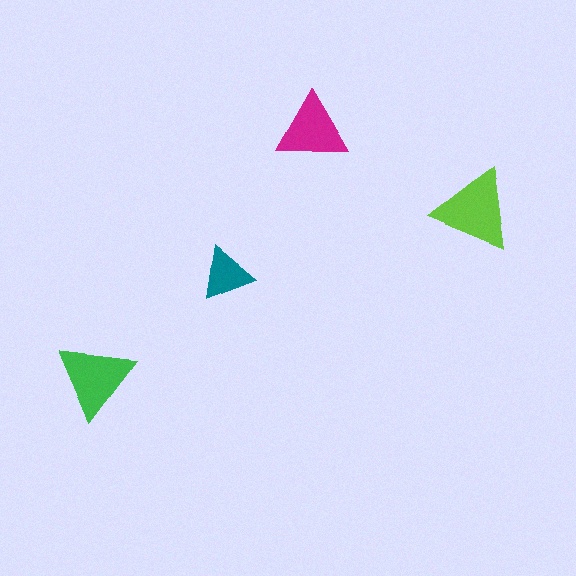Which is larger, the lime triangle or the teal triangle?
The lime one.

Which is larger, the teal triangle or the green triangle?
The green one.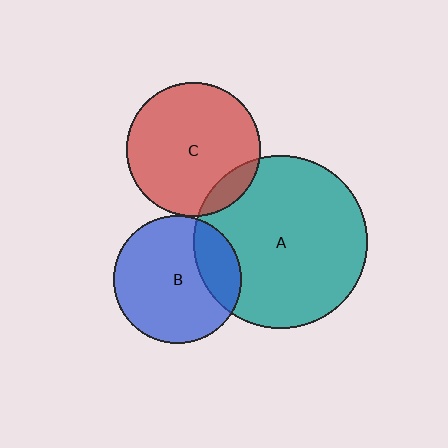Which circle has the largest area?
Circle A (teal).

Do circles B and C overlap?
Yes.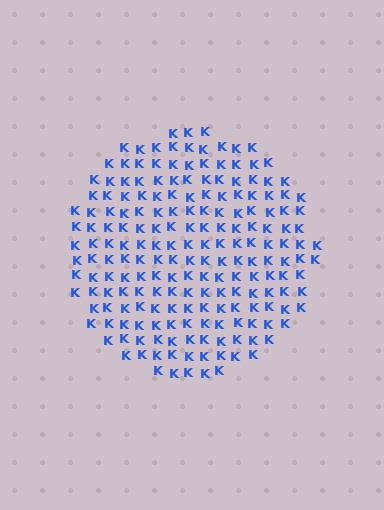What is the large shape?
The large shape is a circle.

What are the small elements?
The small elements are letter K's.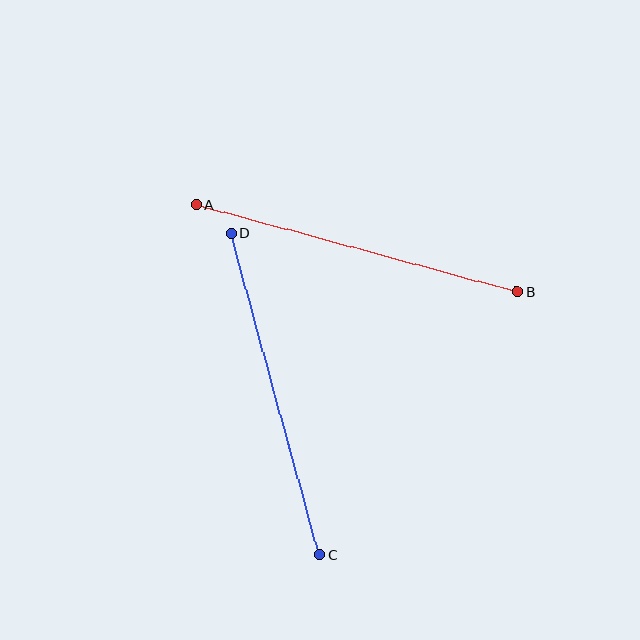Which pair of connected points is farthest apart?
Points C and D are farthest apart.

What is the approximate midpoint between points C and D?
The midpoint is at approximately (275, 394) pixels.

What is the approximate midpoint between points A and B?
The midpoint is at approximately (357, 248) pixels.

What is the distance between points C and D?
The distance is approximately 333 pixels.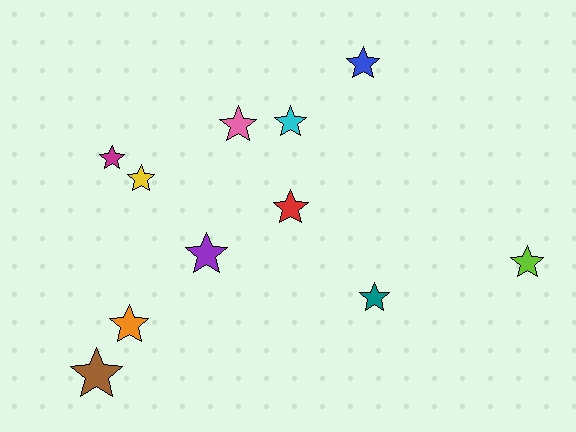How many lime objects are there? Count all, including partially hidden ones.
There is 1 lime object.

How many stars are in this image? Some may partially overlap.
There are 11 stars.